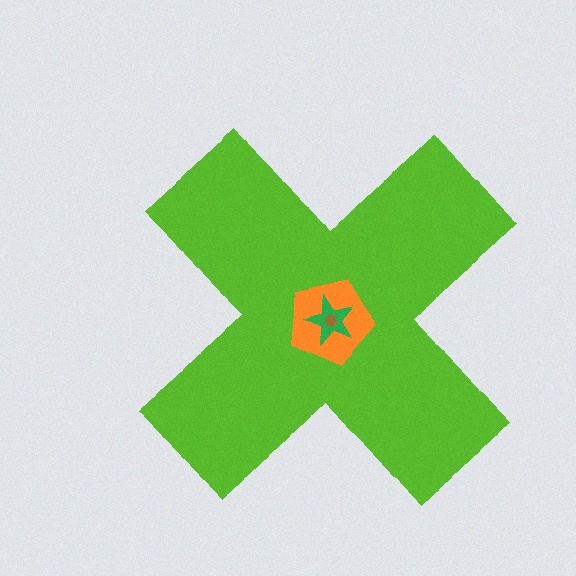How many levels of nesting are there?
4.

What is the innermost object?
The brown hexagon.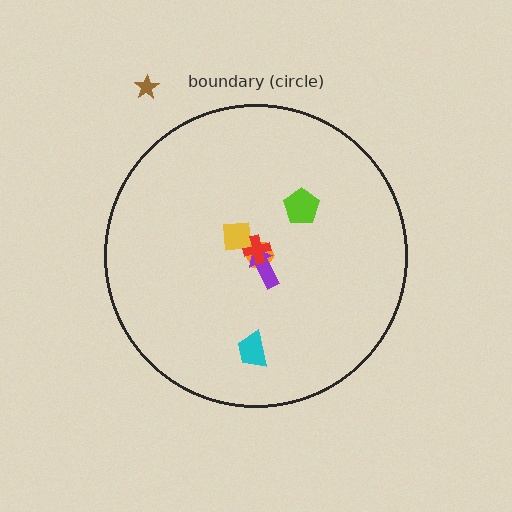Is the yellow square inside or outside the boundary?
Inside.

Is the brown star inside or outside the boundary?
Outside.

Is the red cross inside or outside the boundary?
Inside.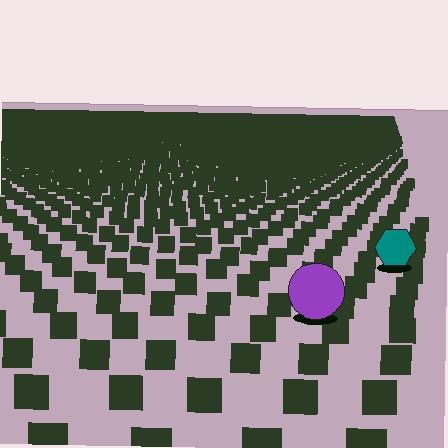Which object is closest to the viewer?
The purple circle is closest. The texture marks near it are larger and more spread out.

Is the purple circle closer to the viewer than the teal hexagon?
Yes. The purple circle is closer — you can tell from the texture gradient: the ground texture is coarser near it.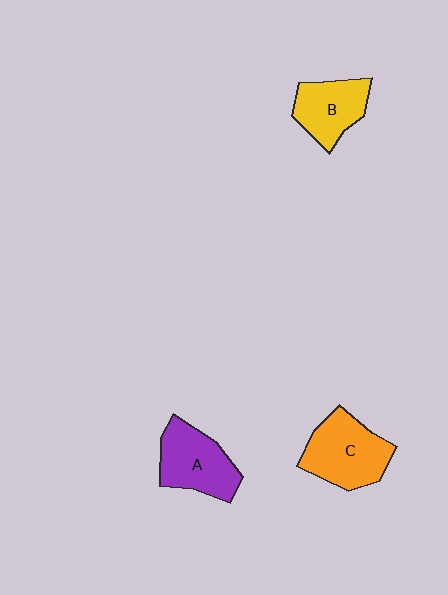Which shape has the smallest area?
Shape B (yellow).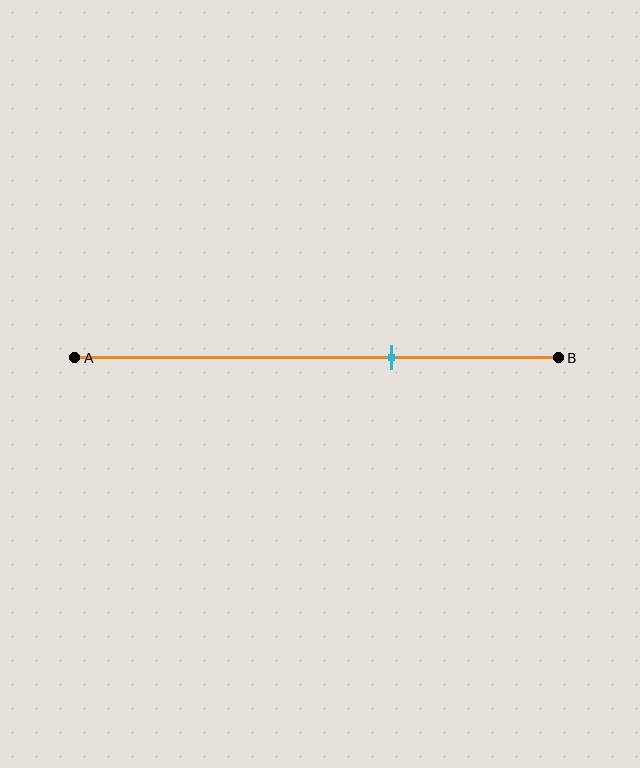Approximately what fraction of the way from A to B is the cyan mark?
The cyan mark is approximately 65% of the way from A to B.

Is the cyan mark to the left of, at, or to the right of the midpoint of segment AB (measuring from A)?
The cyan mark is to the right of the midpoint of segment AB.